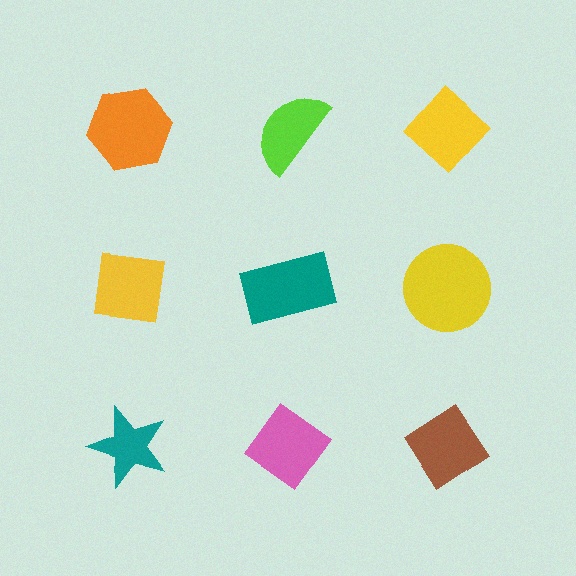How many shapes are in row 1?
3 shapes.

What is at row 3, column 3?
A brown diamond.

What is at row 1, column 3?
A yellow diamond.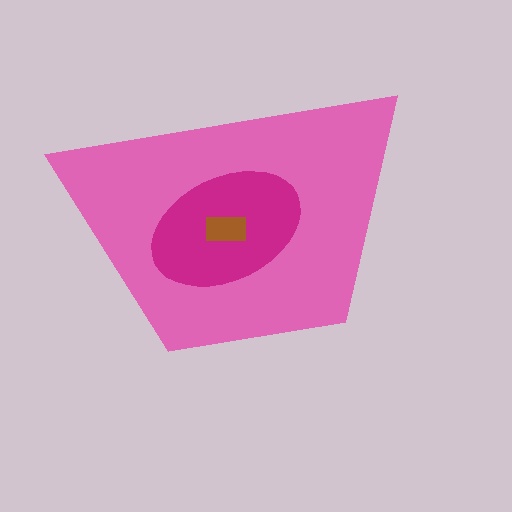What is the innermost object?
The brown rectangle.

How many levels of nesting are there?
3.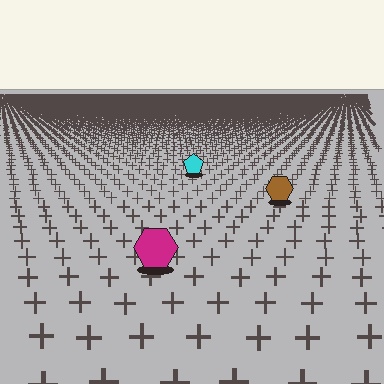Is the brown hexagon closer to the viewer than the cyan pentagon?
Yes. The brown hexagon is closer — you can tell from the texture gradient: the ground texture is coarser near it.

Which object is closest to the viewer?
The magenta hexagon is closest. The texture marks near it are larger and more spread out.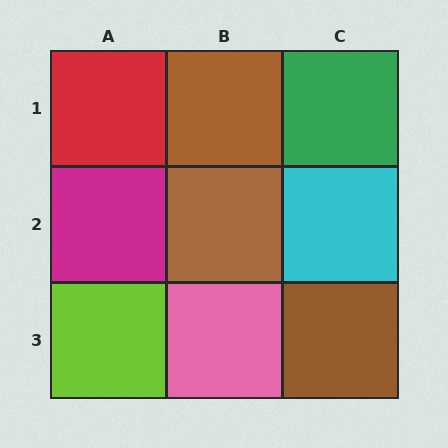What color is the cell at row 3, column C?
Brown.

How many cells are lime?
1 cell is lime.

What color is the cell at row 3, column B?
Pink.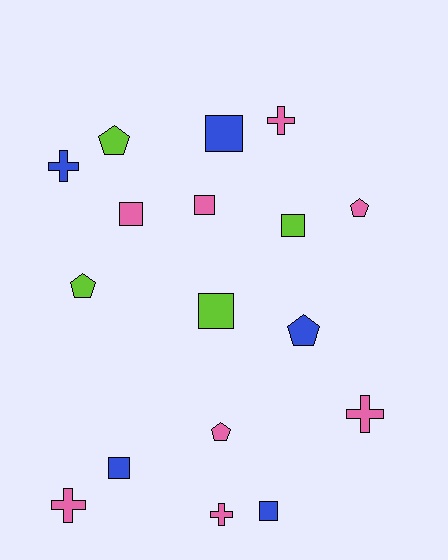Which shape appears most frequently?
Square, with 7 objects.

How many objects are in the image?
There are 17 objects.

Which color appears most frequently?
Pink, with 8 objects.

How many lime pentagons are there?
There are 2 lime pentagons.